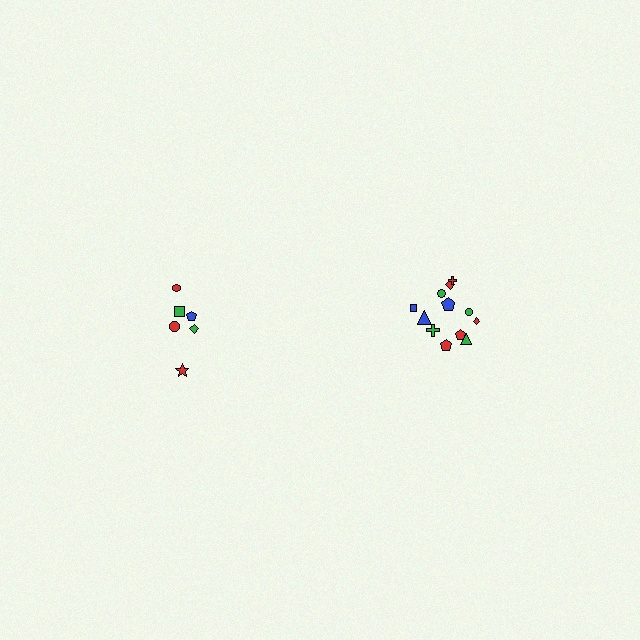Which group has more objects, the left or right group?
The right group.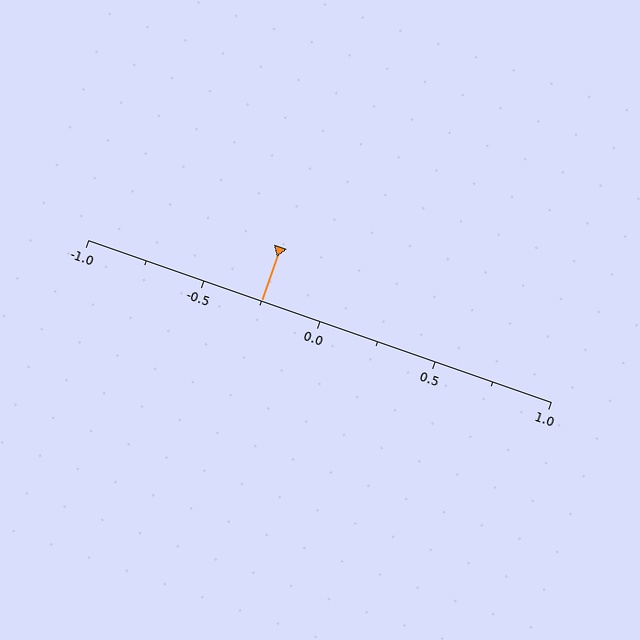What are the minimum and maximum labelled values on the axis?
The axis runs from -1.0 to 1.0.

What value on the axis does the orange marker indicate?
The marker indicates approximately -0.25.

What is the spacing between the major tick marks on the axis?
The major ticks are spaced 0.5 apart.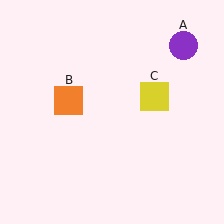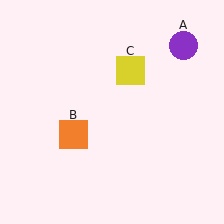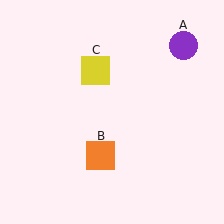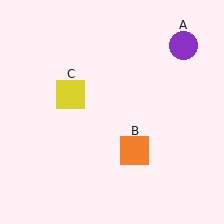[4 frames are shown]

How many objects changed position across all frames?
2 objects changed position: orange square (object B), yellow square (object C).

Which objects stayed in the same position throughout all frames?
Purple circle (object A) remained stationary.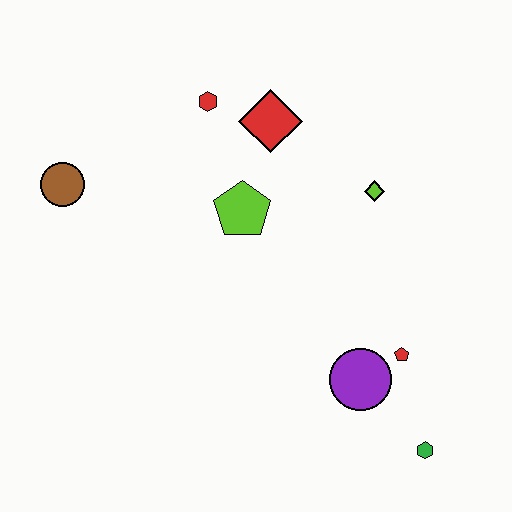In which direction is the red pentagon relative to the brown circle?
The red pentagon is to the right of the brown circle.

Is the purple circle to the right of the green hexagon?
No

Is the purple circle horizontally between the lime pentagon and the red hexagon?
No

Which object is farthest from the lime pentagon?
The green hexagon is farthest from the lime pentagon.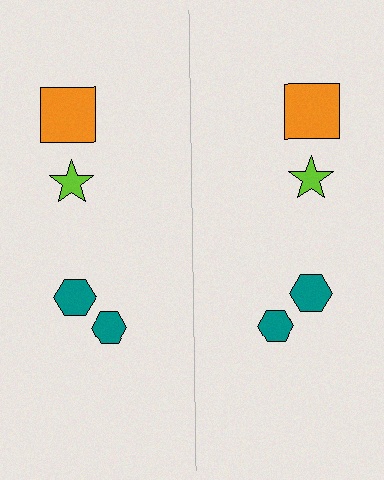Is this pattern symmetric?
Yes, this pattern has bilateral (reflection) symmetry.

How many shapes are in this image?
There are 8 shapes in this image.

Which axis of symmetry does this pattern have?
The pattern has a vertical axis of symmetry running through the center of the image.